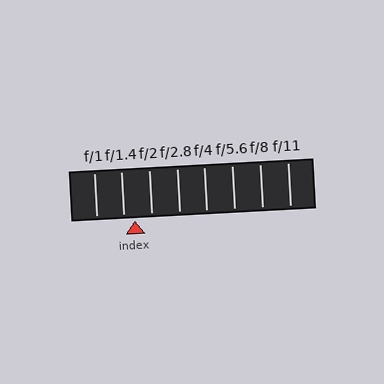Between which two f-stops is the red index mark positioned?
The index mark is between f/1.4 and f/2.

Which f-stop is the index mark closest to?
The index mark is closest to f/1.4.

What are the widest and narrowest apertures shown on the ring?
The widest aperture shown is f/1 and the narrowest is f/11.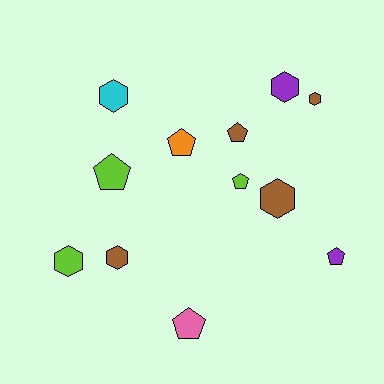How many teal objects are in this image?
There are no teal objects.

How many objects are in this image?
There are 12 objects.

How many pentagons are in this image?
There are 6 pentagons.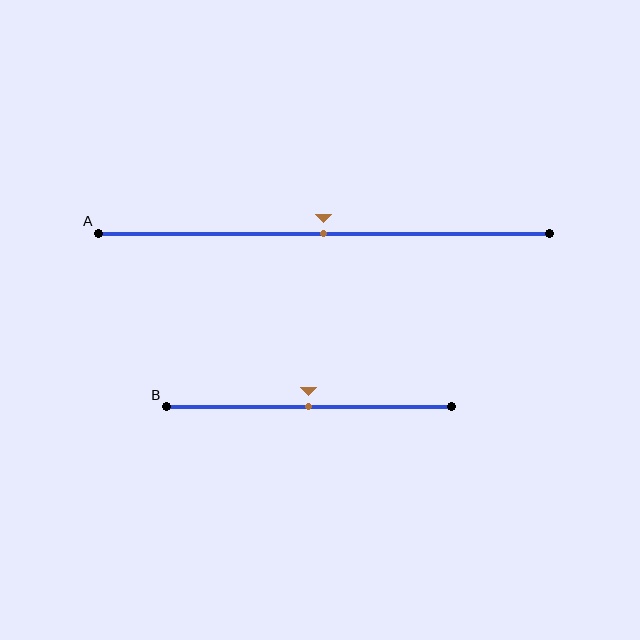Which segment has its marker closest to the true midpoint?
Segment A has its marker closest to the true midpoint.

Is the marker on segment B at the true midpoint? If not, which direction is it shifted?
Yes, the marker on segment B is at the true midpoint.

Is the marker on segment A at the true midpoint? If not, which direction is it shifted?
Yes, the marker on segment A is at the true midpoint.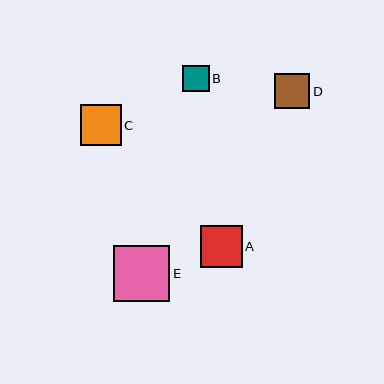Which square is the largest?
Square E is the largest with a size of approximately 57 pixels.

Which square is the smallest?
Square B is the smallest with a size of approximately 27 pixels.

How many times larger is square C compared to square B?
Square C is approximately 1.5 times the size of square B.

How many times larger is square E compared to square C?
Square E is approximately 1.4 times the size of square C.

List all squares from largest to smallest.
From largest to smallest: E, A, C, D, B.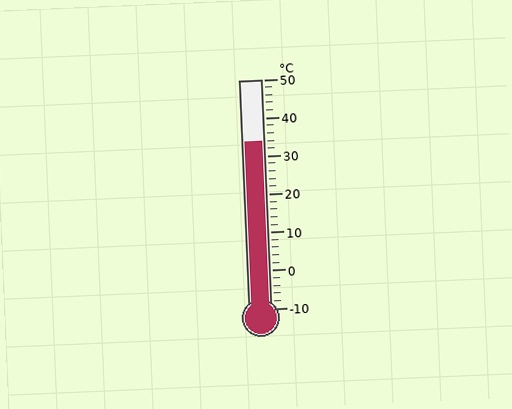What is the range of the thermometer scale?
The thermometer scale ranges from -10°C to 50°C.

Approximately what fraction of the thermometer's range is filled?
The thermometer is filled to approximately 75% of its range.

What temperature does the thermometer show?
The thermometer shows approximately 34°C.